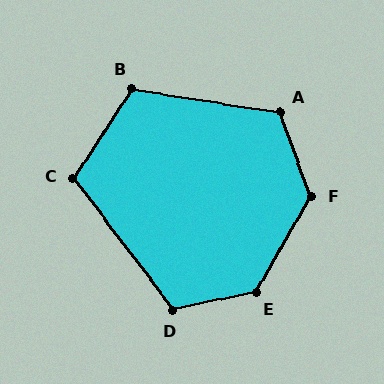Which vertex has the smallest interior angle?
C, at approximately 110 degrees.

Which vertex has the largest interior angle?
E, at approximately 131 degrees.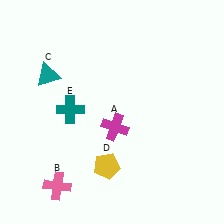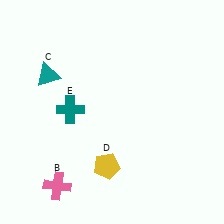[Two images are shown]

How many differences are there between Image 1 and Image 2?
There is 1 difference between the two images.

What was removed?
The magenta cross (A) was removed in Image 2.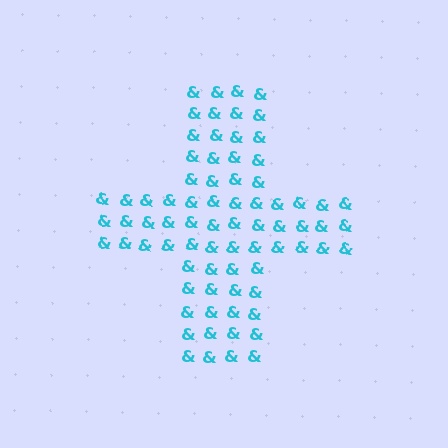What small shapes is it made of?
It is made of small ampersands.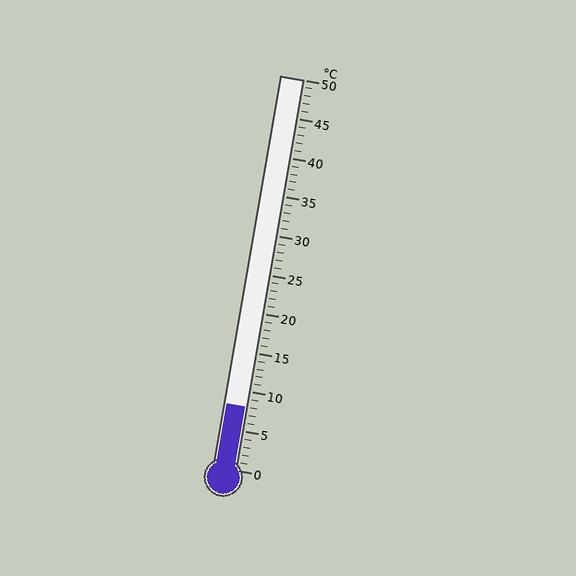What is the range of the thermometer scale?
The thermometer scale ranges from 0°C to 50°C.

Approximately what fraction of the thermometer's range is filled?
The thermometer is filled to approximately 15% of its range.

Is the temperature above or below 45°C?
The temperature is below 45°C.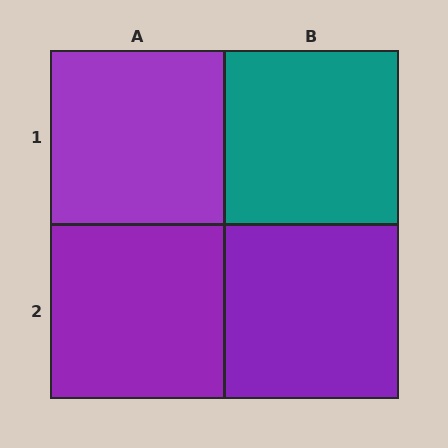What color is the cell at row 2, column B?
Purple.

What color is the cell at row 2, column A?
Purple.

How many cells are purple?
3 cells are purple.